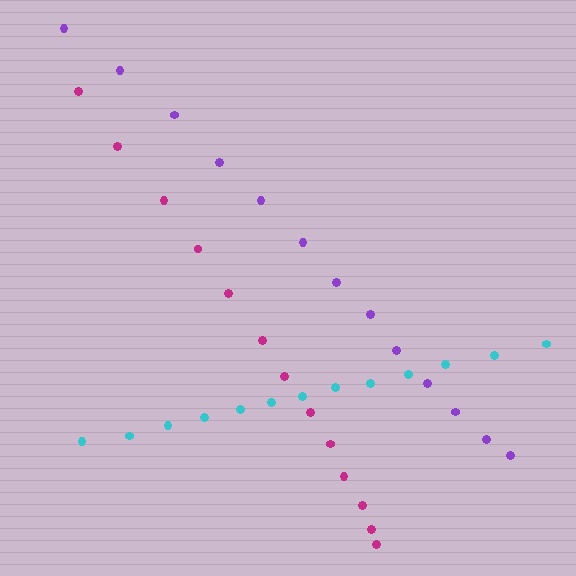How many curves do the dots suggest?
There are 3 distinct paths.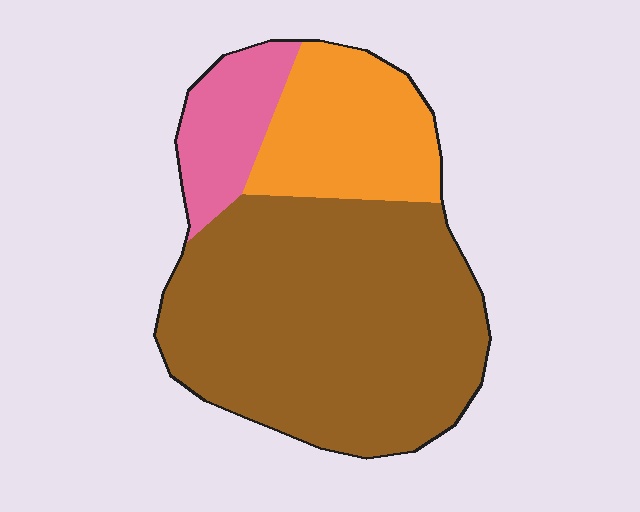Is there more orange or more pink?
Orange.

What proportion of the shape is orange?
Orange covers roughly 20% of the shape.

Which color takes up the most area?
Brown, at roughly 65%.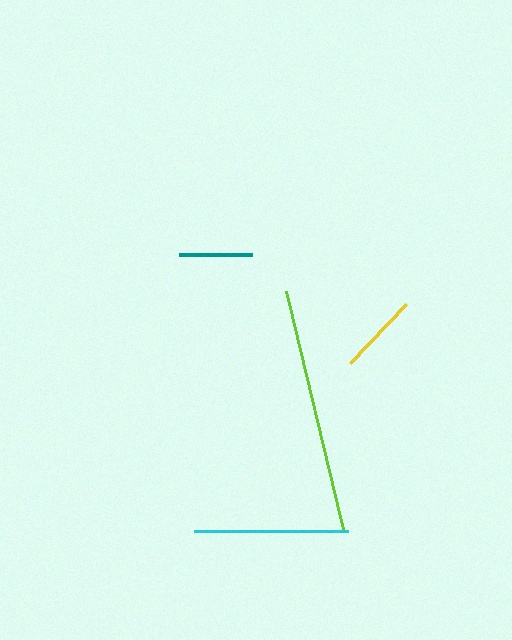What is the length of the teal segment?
The teal segment is approximately 72 pixels long.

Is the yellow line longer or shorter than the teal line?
The yellow line is longer than the teal line.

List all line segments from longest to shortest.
From longest to shortest: lime, cyan, yellow, teal.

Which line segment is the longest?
The lime line is the longest at approximately 245 pixels.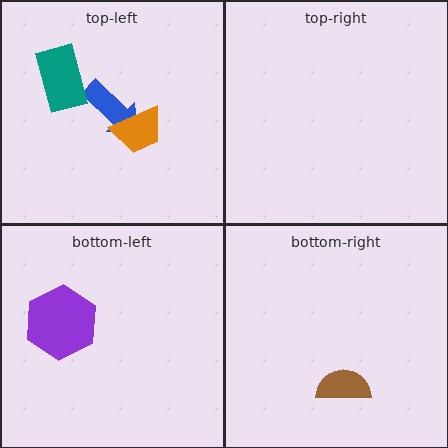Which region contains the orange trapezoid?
The top-left region.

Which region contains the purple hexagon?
The bottom-left region.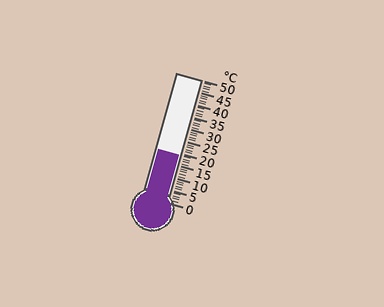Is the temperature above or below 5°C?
The temperature is above 5°C.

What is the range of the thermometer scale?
The thermometer scale ranges from 0°C to 50°C.